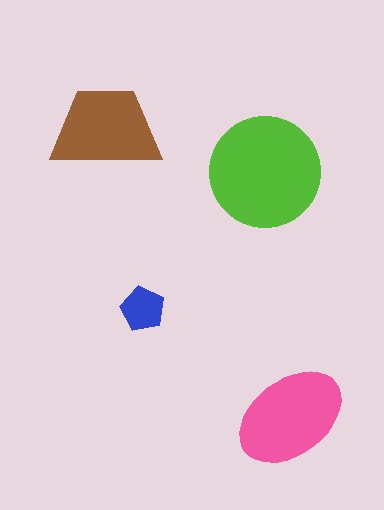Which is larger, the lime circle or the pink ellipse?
The lime circle.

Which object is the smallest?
The blue pentagon.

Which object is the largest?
The lime circle.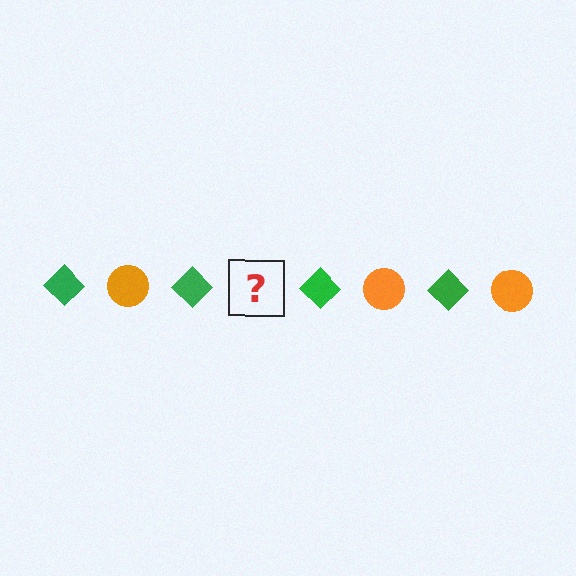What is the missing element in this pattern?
The missing element is an orange circle.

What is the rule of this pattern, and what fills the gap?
The rule is that the pattern alternates between green diamond and orange circle. The gap should be filled with an orange circle.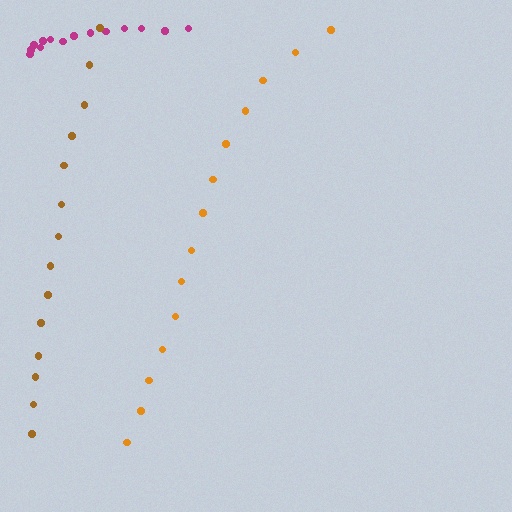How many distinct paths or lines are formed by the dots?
There are 3 distinct paths.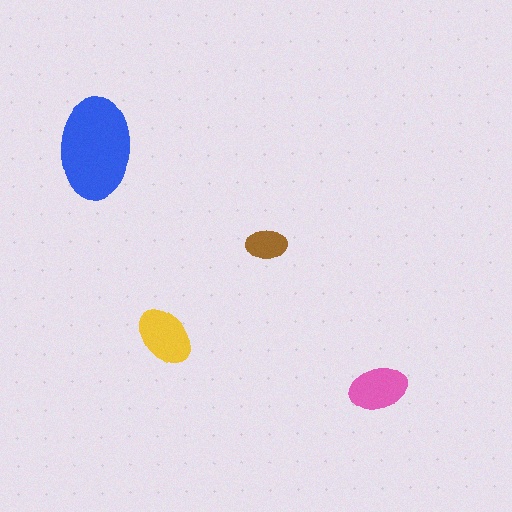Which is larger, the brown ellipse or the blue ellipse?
The blue one.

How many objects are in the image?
There are 4 objects in the image.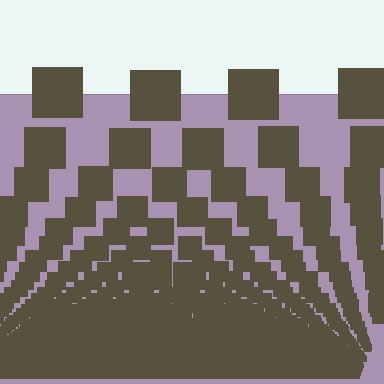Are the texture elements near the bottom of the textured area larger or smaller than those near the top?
Smaller. The gradient is inverted — elements near the bottom are smaller and denser.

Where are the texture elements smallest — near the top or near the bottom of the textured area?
Near the bottom.